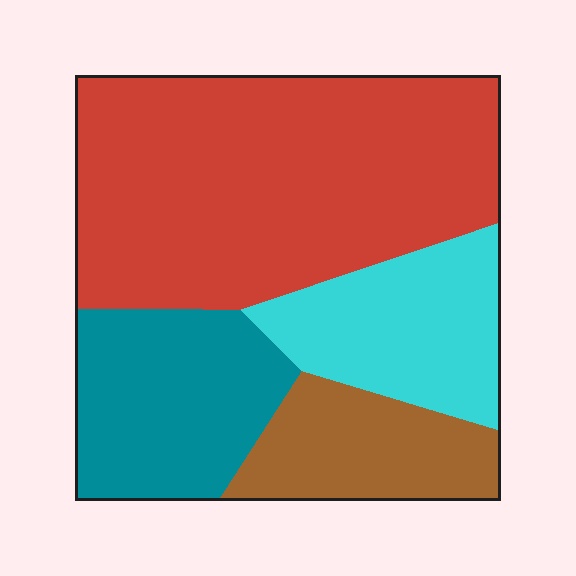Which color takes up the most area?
Red, at roughly 50%.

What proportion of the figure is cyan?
Cyan takes up between a sixth and a third of the figure.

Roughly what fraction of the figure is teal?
Teal covers about 20% of the figure.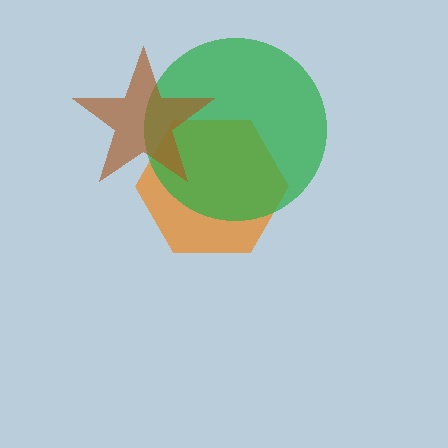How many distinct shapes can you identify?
There are 3 distinct shapes: an orange hexagon, a green circle, a brown star.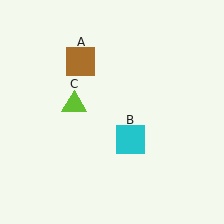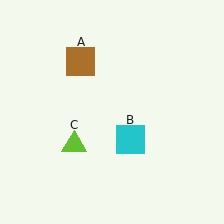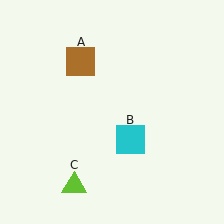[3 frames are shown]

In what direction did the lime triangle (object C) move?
The lime triangle (object C) moved down.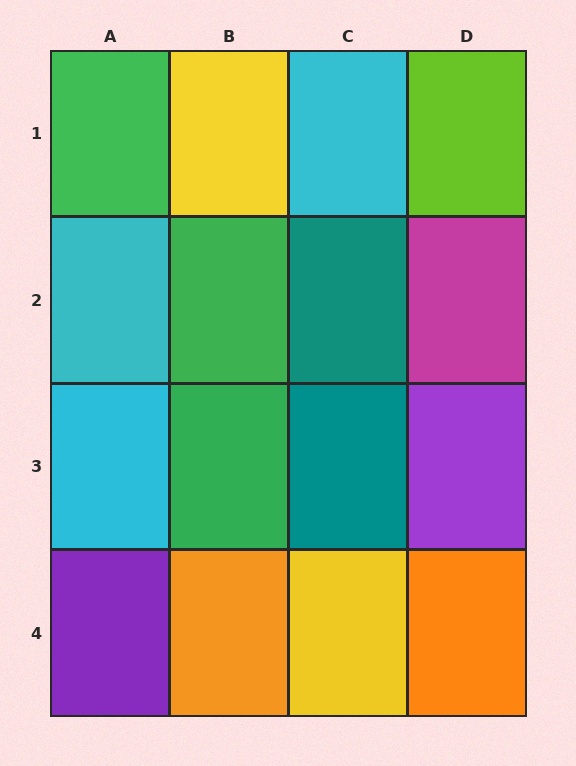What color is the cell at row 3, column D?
Purple.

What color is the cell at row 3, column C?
Teal.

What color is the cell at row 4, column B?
Orange.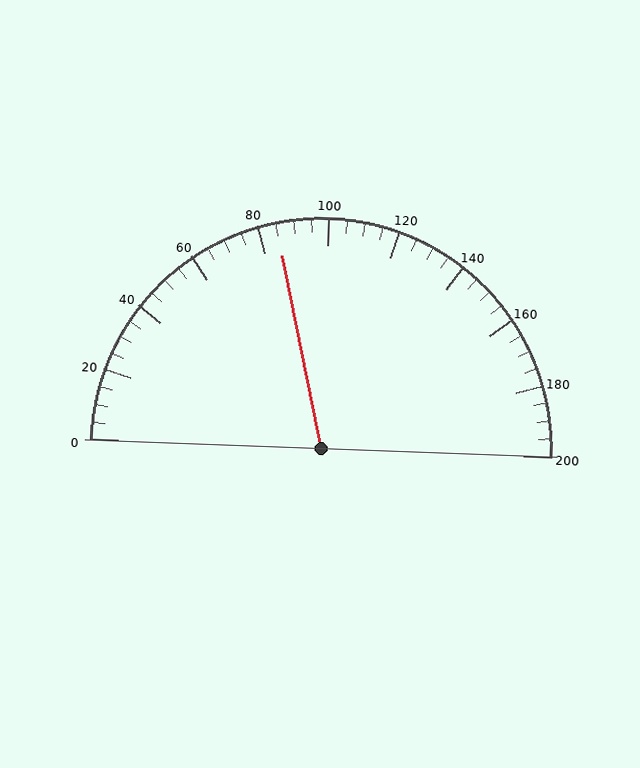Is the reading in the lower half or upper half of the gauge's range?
The reading is in the lower half of the range (0 to 200).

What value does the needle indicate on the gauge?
The needle indicates approximately 85.